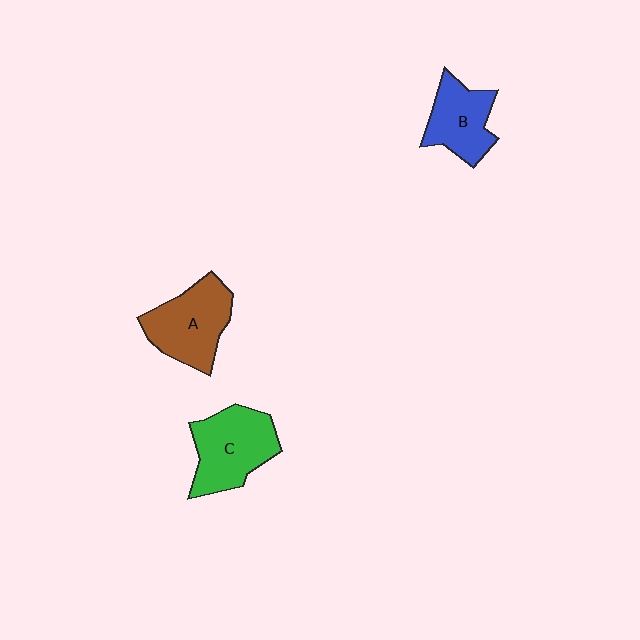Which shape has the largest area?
Shape C (green).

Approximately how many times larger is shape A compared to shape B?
Approximately 1.3 times.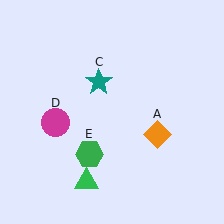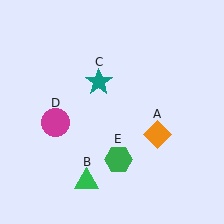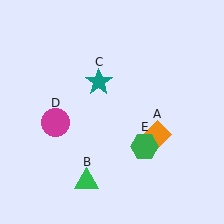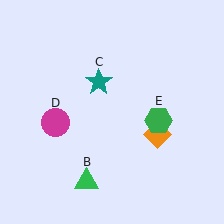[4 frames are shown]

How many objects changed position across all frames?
1 object changed position: green hexagon (object E).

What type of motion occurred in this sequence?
The green hexagon (object E) rotated counterclockwise around the center of the scene.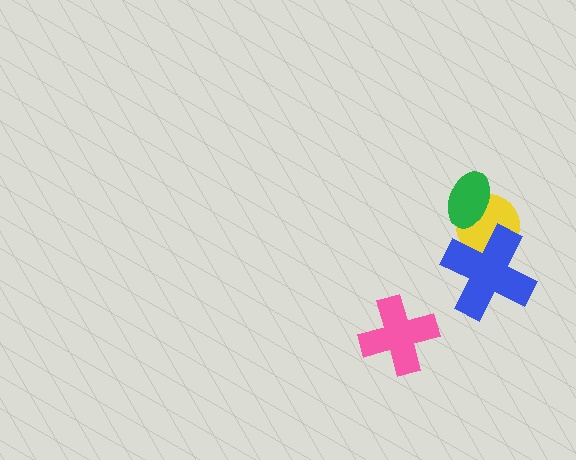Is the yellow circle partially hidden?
Yes, it is partially covered by another shape.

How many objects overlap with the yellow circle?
2 objects overlap with the yellow circle.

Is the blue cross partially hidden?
No, no other shape covers it.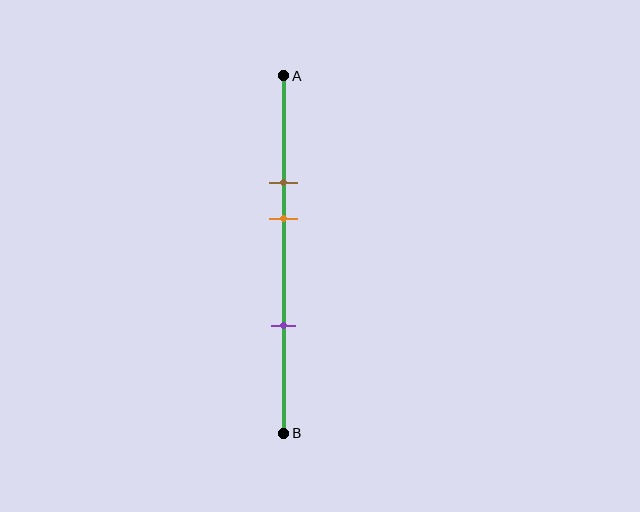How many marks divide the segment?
There are 3 marks dividing the segment.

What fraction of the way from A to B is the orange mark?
The orange mark is approximately 40% (0.4) of the way from A to B.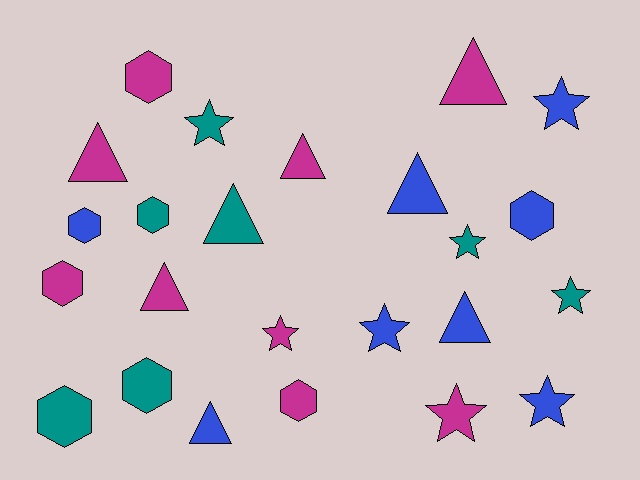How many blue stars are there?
There are 3 blue stars.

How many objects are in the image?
There are 24 objects.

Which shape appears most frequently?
Hexagon, with 8 objects.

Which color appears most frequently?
Magenta, with 9 objects.